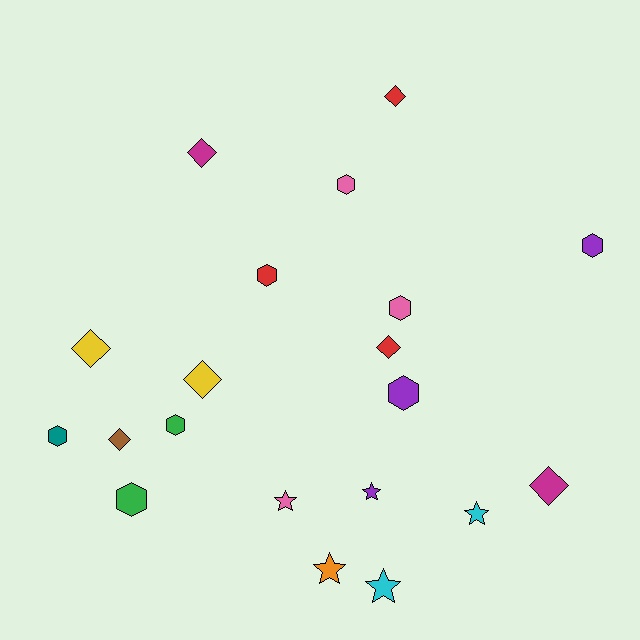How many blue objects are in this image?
There are no blue objects.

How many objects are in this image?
There are 20 objects.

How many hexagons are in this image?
There are 8 hexagons.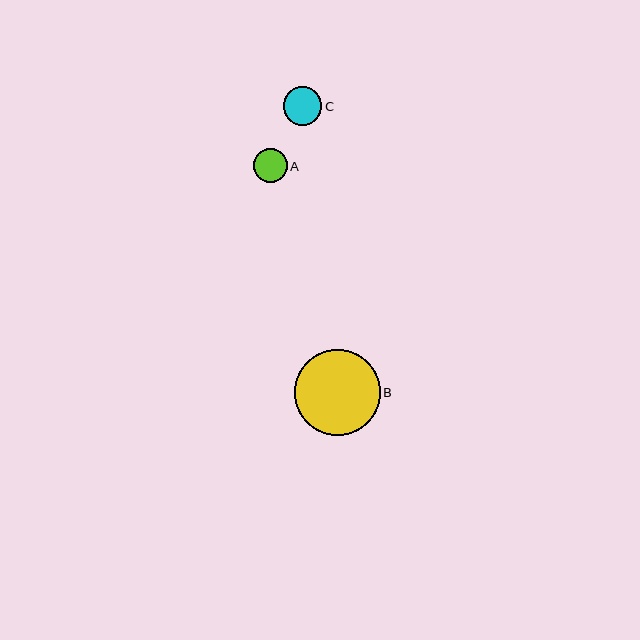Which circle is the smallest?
Circle A is the smallest with a size of approximately 34 pixels.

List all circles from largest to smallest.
From largest to smallest: B, C, A.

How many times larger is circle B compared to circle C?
Circle B is approximately 2.2 times the size of circle C.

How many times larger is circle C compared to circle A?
Circle C is approximately 1.1 times the size of circle A.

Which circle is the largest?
Circle B is the largest with a size of approximately 86 pixels.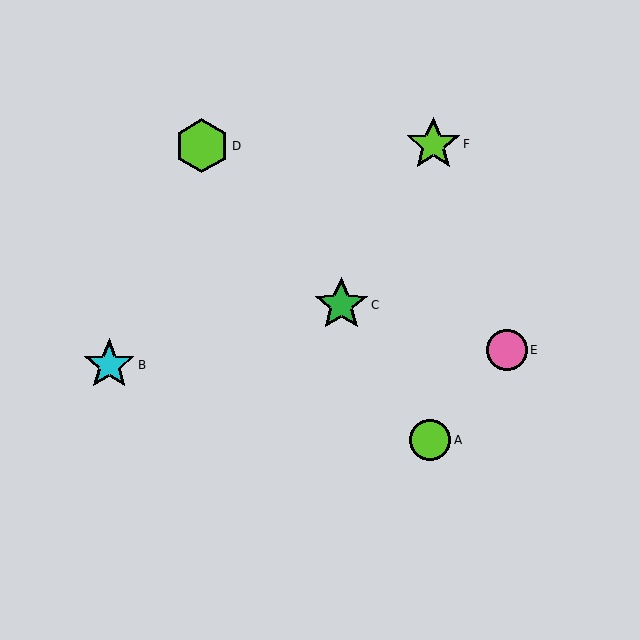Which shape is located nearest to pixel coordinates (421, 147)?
The lime star (labeled F) at (433, 144) is nearest to that location.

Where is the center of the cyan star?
The center of the cyan star is at (109, 365).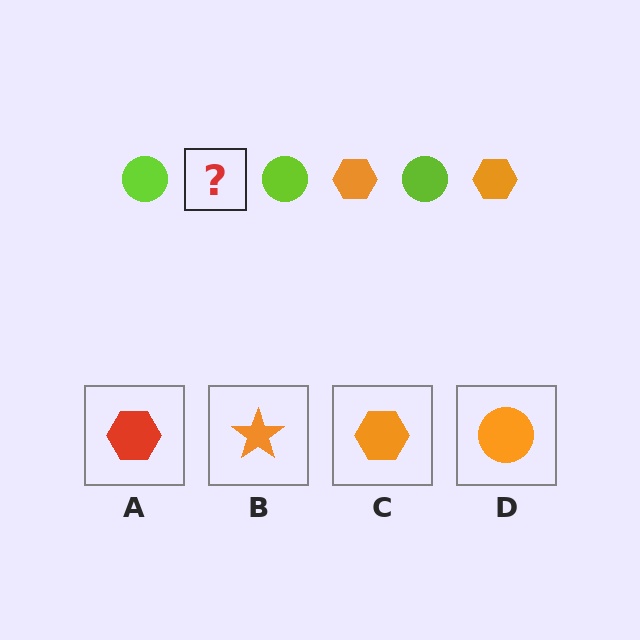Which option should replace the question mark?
Option C.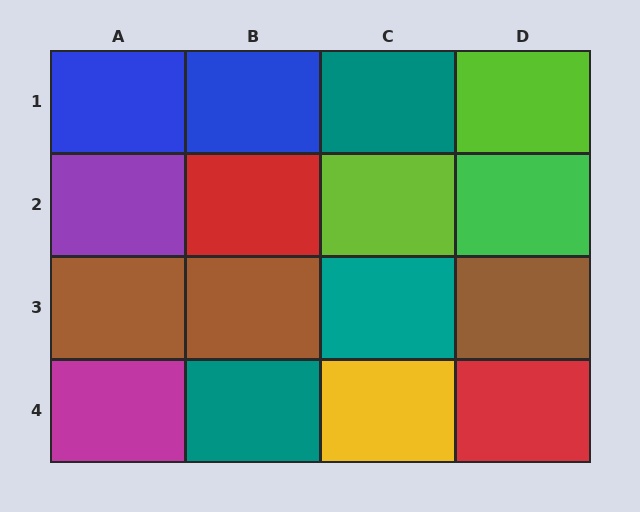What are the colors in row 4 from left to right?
Magenta, teal, yellow, red.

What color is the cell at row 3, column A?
Brown.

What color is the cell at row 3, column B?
Brown.